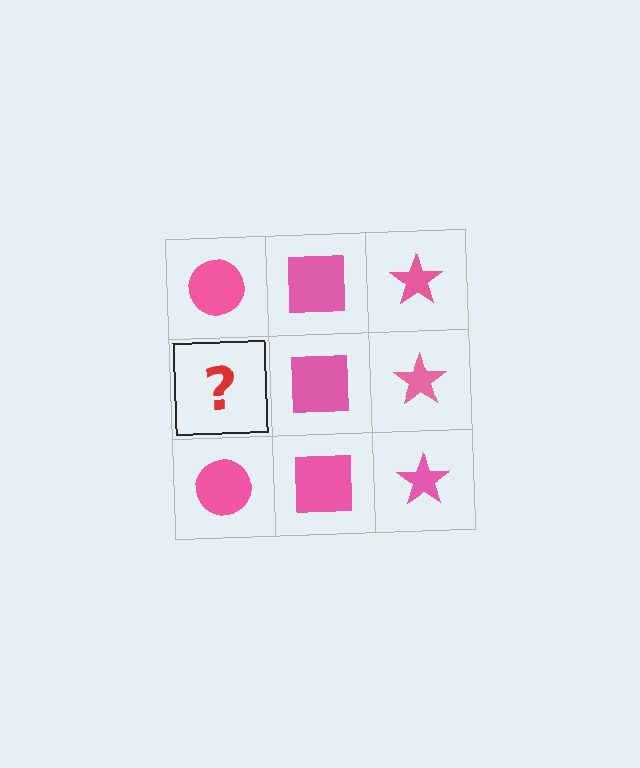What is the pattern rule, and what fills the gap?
The rule is that each column has a consistent shape. The gap should be filled with a pink circle.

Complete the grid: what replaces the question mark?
The question mark should be replaced with a pink circle.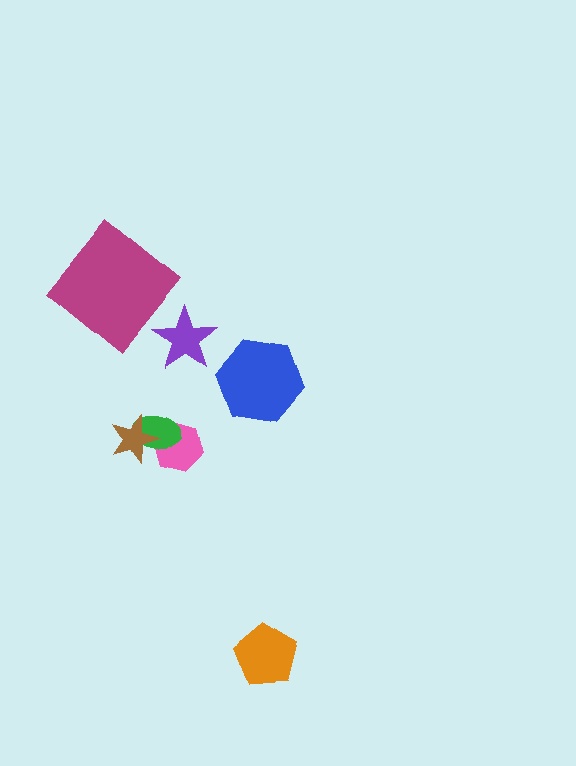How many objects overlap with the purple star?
0 objects overlap with the purple star.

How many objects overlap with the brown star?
2 objects overlap with the brown star.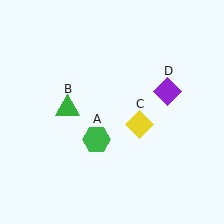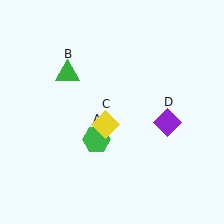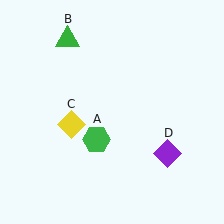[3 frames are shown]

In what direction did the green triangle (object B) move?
The green triangle (object B) moved up.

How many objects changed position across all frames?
3 objects changed position: green triangle (object B), yellow diamond (object C), purple diamond (object D).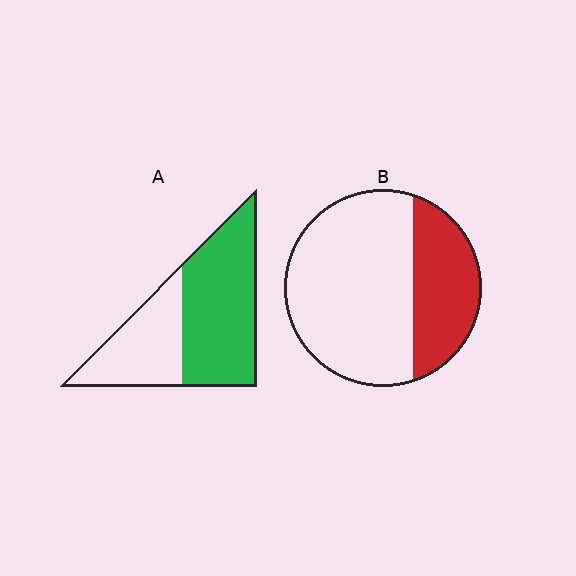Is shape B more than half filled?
No.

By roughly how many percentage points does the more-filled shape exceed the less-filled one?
By roughly 30 percentage points (A over B).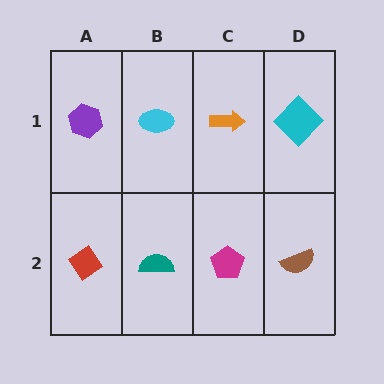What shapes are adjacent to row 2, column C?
An orange arrow (row 1, column C), a teal semicircle (row 2, column B), a brown semicircle (row 2, column D).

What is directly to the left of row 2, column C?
A teal semicircle.